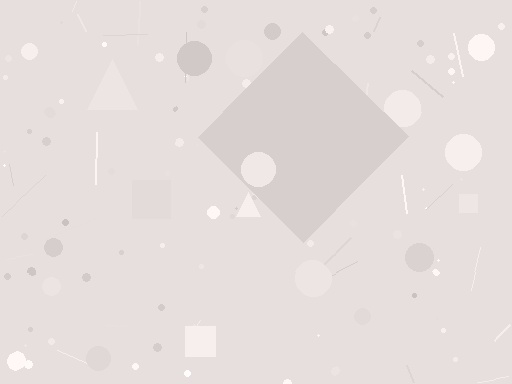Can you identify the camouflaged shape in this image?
The camouflaged shape is a diamond.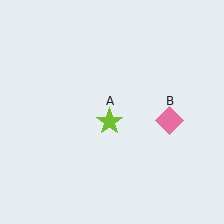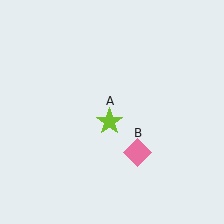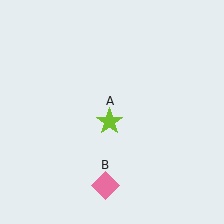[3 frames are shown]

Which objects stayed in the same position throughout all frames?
Lime star (object A) remained stationary.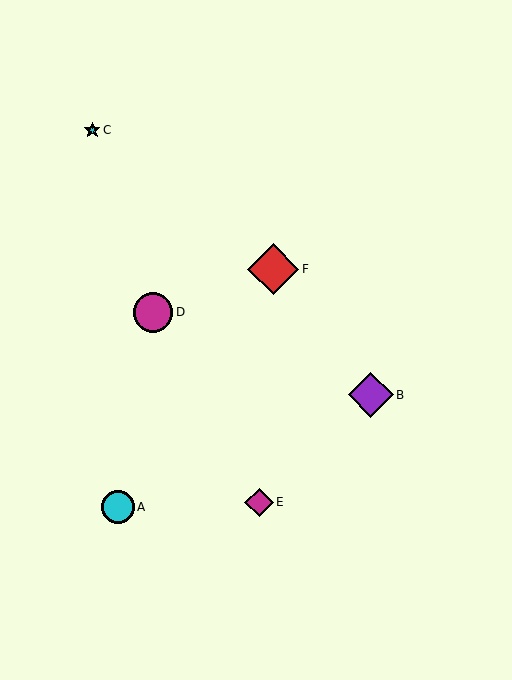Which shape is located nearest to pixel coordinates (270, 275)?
The red diamond (labeled F) at (273, 269) is nearest to that location.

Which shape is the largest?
The red diamond (labeled F) is the largest.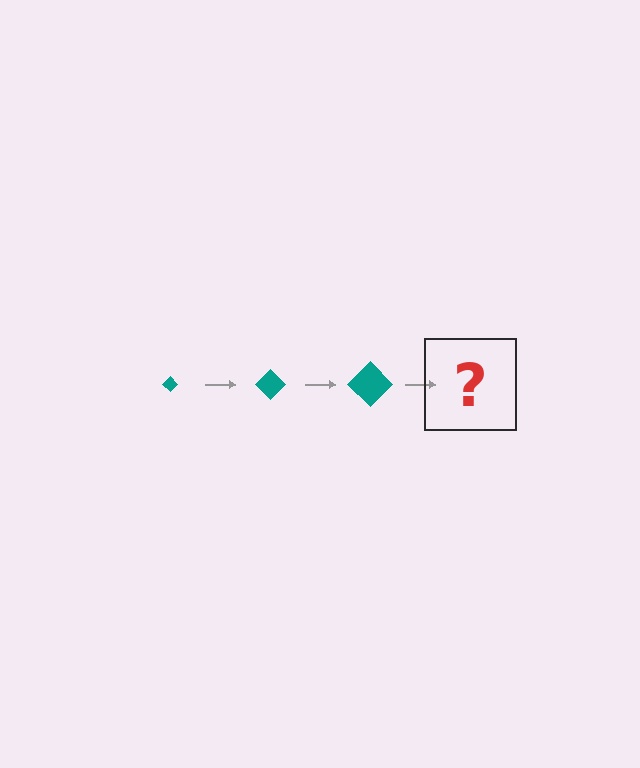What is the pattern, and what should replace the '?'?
The pattern is that the diamond gets progressively larger each step. The '?' should be a teal diamond, larger than the previous one.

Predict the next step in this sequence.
The next step is a teal diamond, larger than the previous one.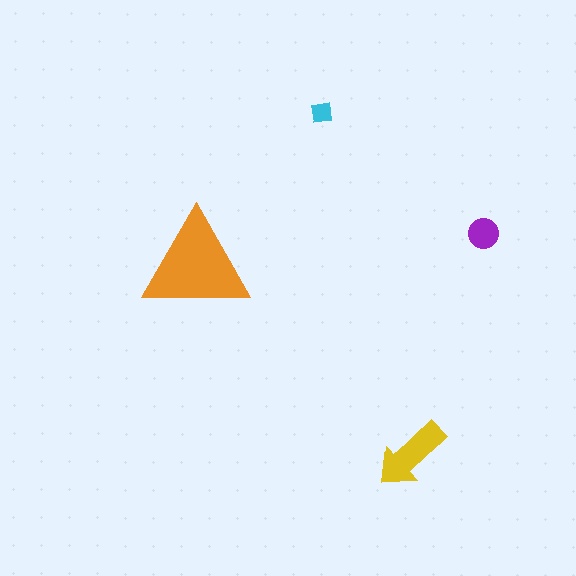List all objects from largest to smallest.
The orange triangle, the yellow arrow, the purple circle, the cyan square.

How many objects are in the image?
There are 4 objects in the image.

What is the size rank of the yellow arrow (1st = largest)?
2nd.